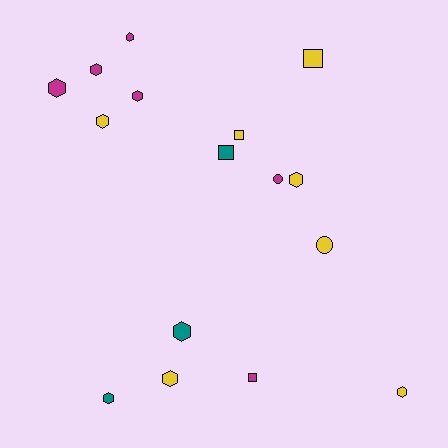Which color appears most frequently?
Yellow, with 7 objects.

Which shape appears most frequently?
Hexagon, with 10 objects.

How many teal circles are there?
There are no teal circles.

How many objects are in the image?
There are 16 objects.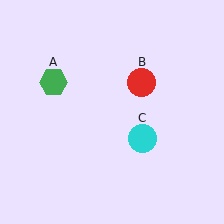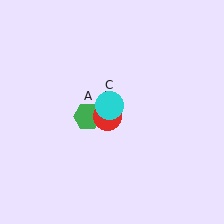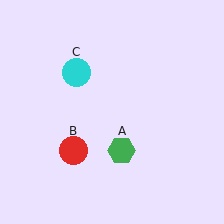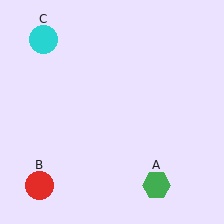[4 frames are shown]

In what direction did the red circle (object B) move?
The red circle (object B) moved down and to the left.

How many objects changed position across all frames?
3 objects changed position: green hexagon (object A), red circle (object B), cyan circle (object C).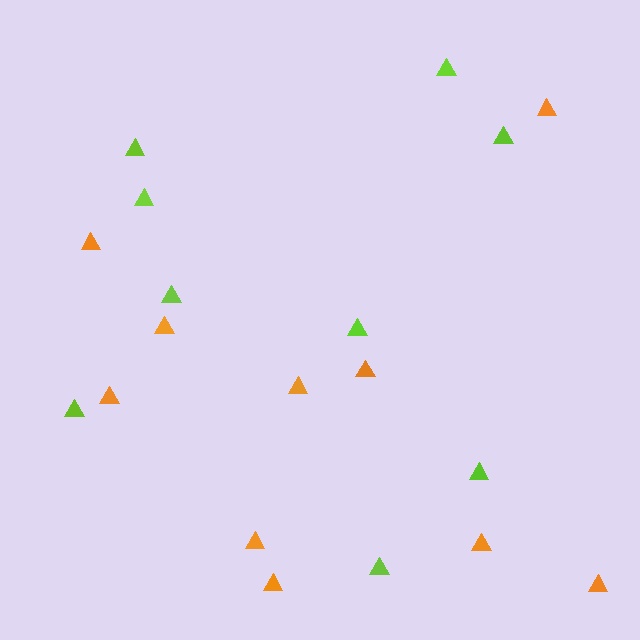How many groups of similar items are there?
There are 2 groups: one group of lime triangles (9) and one group of orange triangles (10).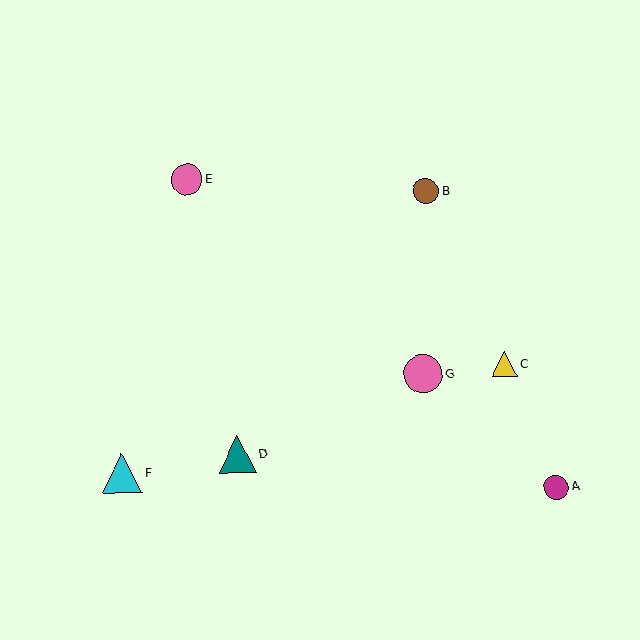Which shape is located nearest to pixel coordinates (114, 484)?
The cyan triangle (labeled F) at (122, 473) is nearest to that location.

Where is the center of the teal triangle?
The center of the teal triangle is at (237, 454).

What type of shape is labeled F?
Shape F is a cyan triangle.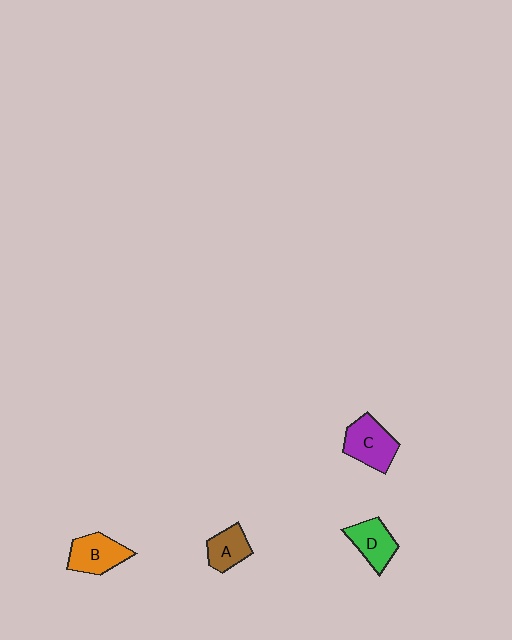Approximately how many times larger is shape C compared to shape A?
Approximately 1.4 times.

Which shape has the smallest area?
Shape A (brown).